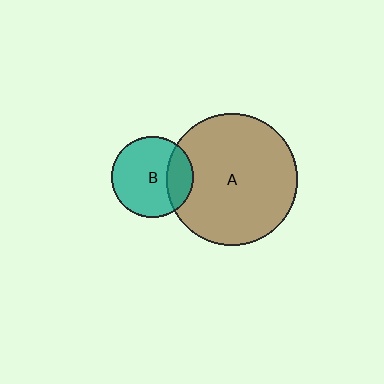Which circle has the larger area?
Circle A (brown).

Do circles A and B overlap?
Yes.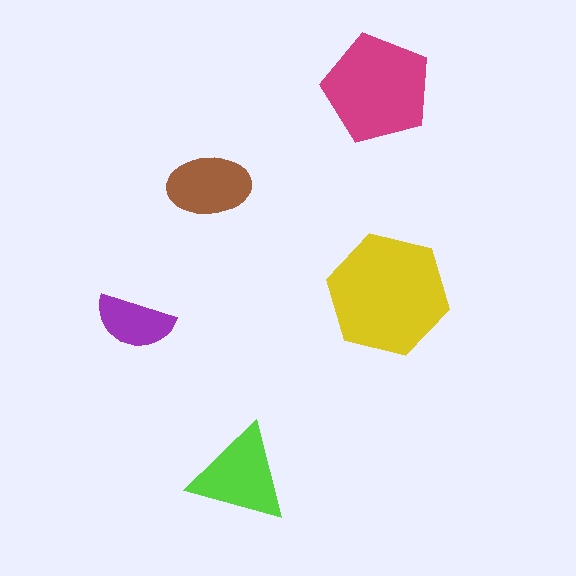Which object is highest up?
The magenta pentagon is topmost.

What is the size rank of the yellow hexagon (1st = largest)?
1st.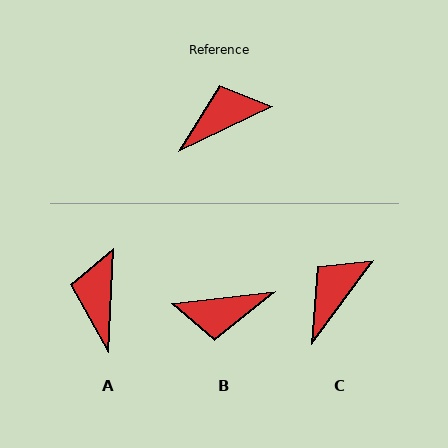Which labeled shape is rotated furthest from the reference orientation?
B, about 161 degrees away.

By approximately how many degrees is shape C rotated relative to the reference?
Approximately 28 degrees counter-clockwise.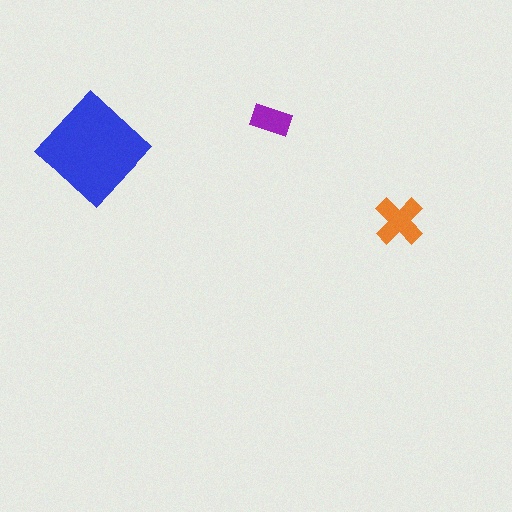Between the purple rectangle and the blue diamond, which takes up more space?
The blue diamond.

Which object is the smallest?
The purple rectangle.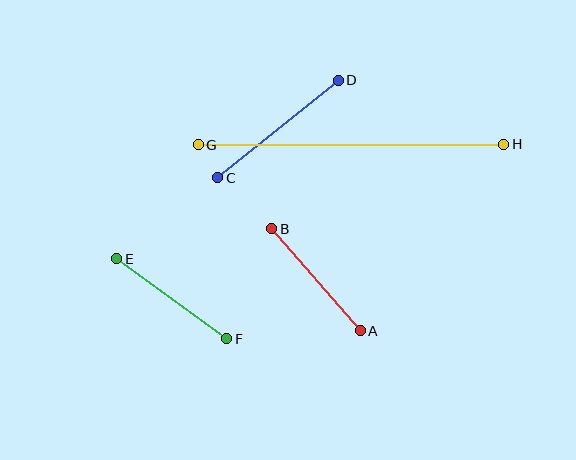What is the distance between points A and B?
The distance is approximately 135 pixels.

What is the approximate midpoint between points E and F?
The midpoint is at approximately (172, 299) pixels.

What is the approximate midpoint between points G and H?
The midpoint is at approximately (351, 144) pixels.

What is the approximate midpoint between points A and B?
The midpoint is at approximately (316, 280) pixels.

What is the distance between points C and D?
The distance is approximately 155 pixels.